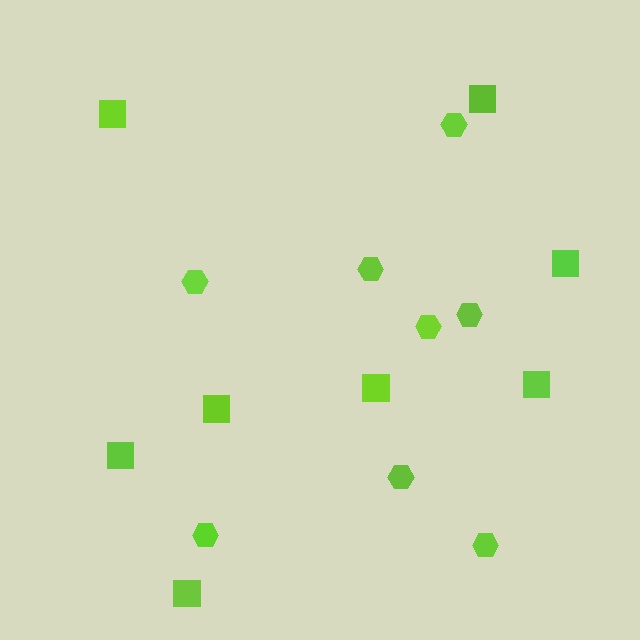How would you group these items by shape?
There are 2 groups: one group of squares (8) and one group of hexagons (8).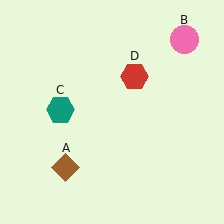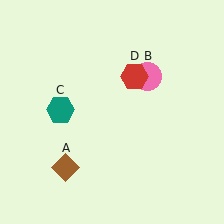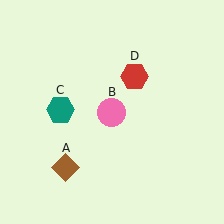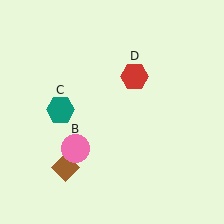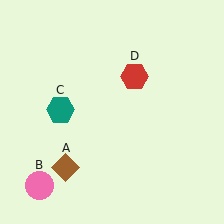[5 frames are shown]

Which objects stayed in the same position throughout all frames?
Brown diamond (object A) and teal hexagon (object C) and red hexagon (object D) remained stationary.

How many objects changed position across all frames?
1 object changed position: pink circle (object B).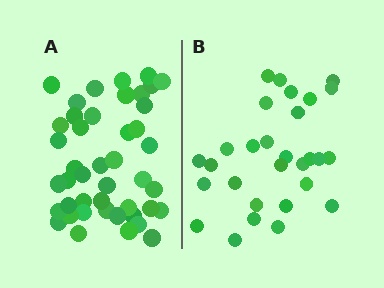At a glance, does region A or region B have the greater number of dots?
Region A (the left region) has more dots.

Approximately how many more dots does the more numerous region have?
Region A has approximately 15 more dots than region B.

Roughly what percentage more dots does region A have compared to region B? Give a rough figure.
About 50% more.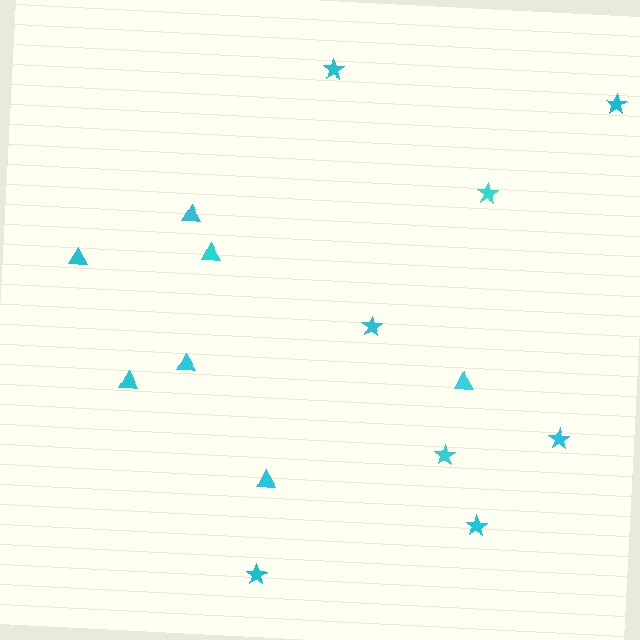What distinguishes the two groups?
There are 2 groups: one group of triangles (7) and one group of stars (8).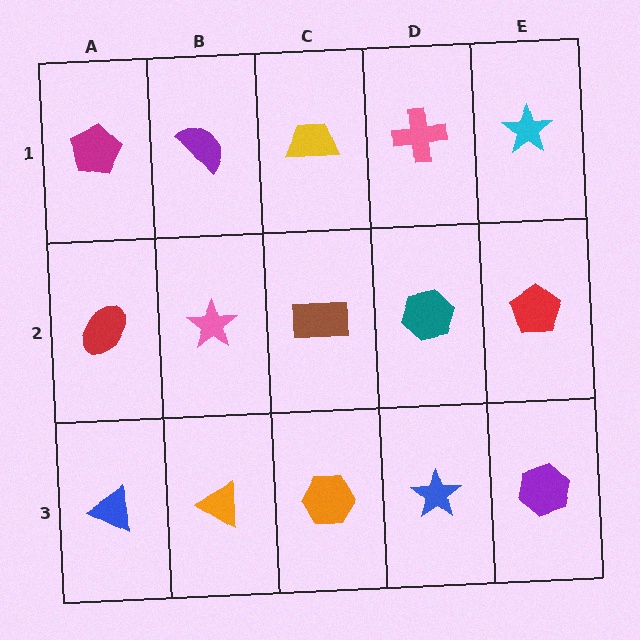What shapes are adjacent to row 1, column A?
A red ellipse (row 2, column A), a purple semicircle (row 1, column B).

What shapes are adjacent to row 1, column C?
A brown rectangle (row 2, column C), a purple semicircle (row 1, column B), a pink cross (row 1, column D).